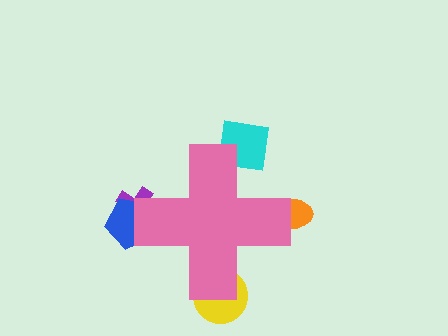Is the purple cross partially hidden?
Yes, the purple cross is partially hidden behind the pink cross.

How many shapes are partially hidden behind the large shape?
5 shapes are partially hidden.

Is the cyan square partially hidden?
Yes, the cyan square is partially hidden behind the pink cross.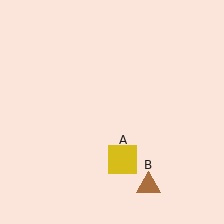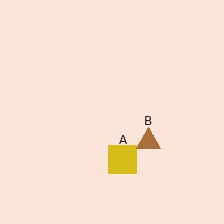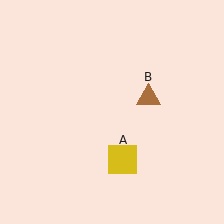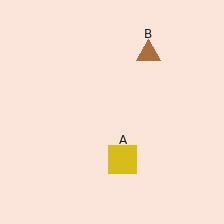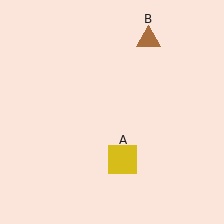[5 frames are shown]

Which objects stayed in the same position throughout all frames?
Yellow square (object A) remained stationary.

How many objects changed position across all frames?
1 object changed position: brown triangle (object B).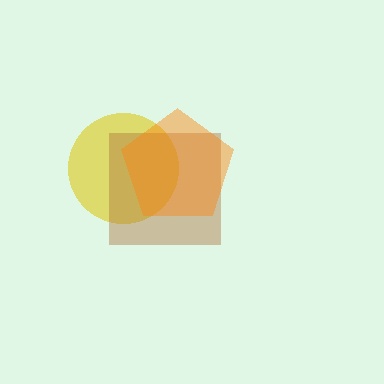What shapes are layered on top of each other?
The layered shapes are: a yellow circle, a brown square, an orange pentagon.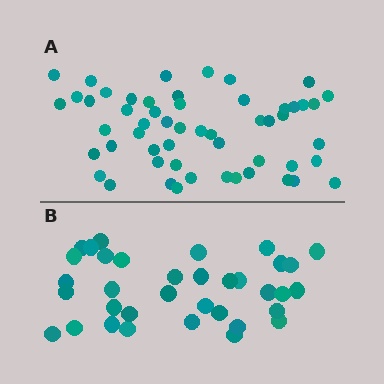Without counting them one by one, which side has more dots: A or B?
Region A (the top region) has more dots.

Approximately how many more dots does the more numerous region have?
Region A has approximately 20 more dots than region B.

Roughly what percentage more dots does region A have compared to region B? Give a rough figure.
About 55% more.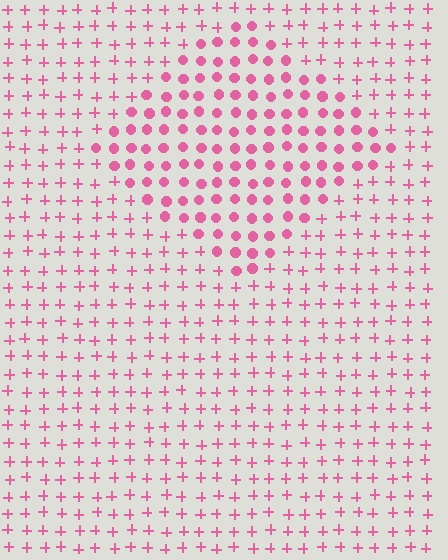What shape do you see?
I see a diamond.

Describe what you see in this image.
The image is filled with small pink elements arranged in a uniform grid. A diamond-shaped region contains circles, while the surrounding area contains plus signs. The boundary is defined purely by the change in element shape.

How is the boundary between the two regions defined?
The boundary is defined by a change in element shape: circles inside vs. plus signs outside. All elements share the same color and spacing.